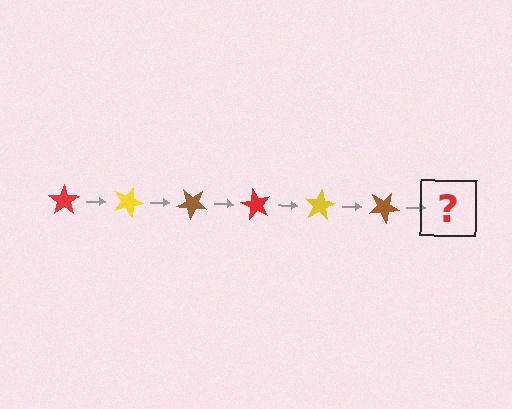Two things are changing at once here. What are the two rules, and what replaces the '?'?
The two rules are that it rotates 20 degrees each step and the color cycles through red, yellow, and brown. The '?' should be a red star, rotated 120 degrees from the start.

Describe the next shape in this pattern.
It should be a red star, rotated 120 degrees from the start.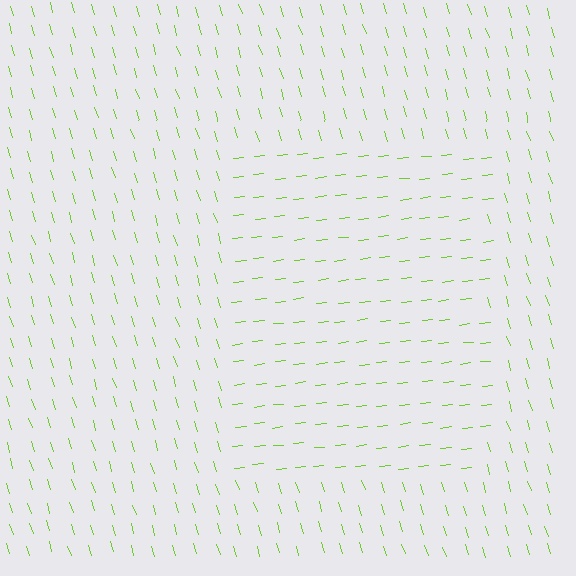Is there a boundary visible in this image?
Yes, there is a texture boundary formed by a change in line orientation.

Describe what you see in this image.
The image is filled with small lime line segments. A rectangle region in the image has lines oriented differently from the surrounding lines, creating a visible texture boundary.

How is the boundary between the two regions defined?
The boundary is defined purely by a change in line orientation (approximately 79 degrees difference). All lines are the same color and thickness.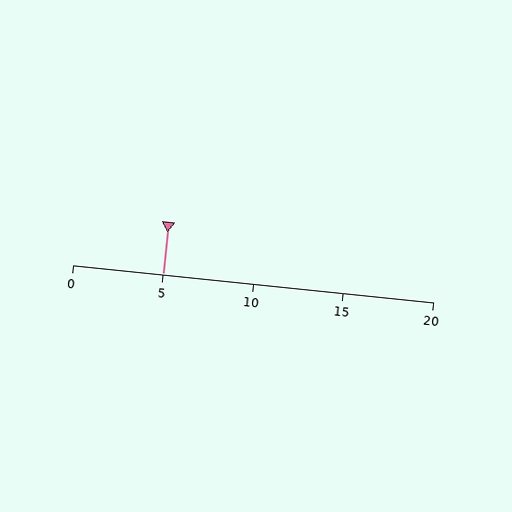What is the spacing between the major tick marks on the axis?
The major ticks are spaced 5 apart.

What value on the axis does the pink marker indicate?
The marker indicates approximately 5.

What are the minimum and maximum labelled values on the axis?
The axis runs from 0 to 20.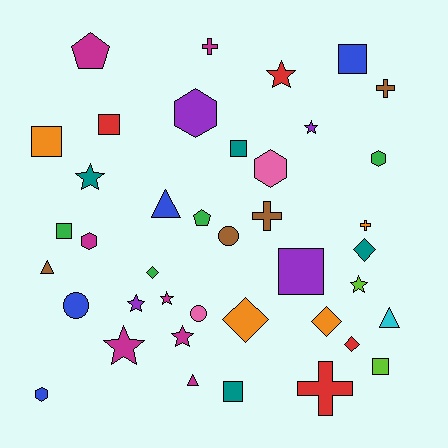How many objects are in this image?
There are 40 objects.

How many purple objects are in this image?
There are 4 purple objects.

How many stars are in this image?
There are 8 stars.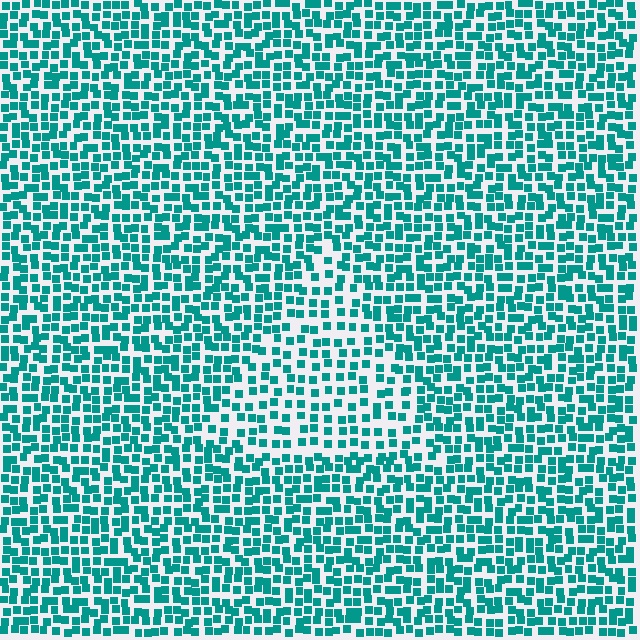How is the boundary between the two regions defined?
The boundary is defined by a change in element density (approximately 1.6x ratio). All elements are the same color, size, and shape.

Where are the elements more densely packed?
The elements are more densely packed outside the triangle boundary.